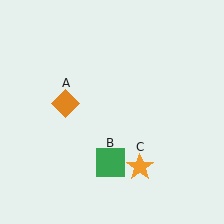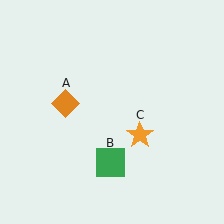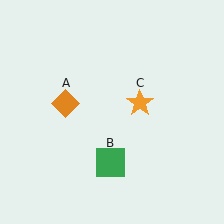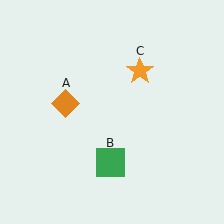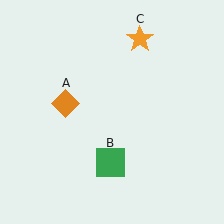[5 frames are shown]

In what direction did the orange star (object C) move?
The orange star (object C) moved up.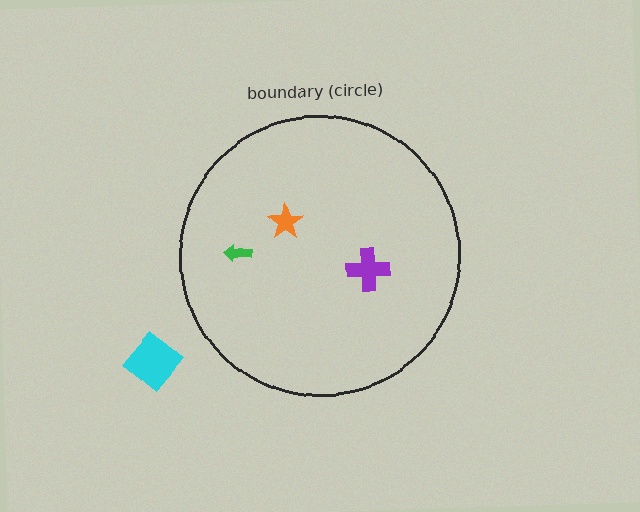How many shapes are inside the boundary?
3 inside, 1 outside.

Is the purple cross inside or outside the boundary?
Inside.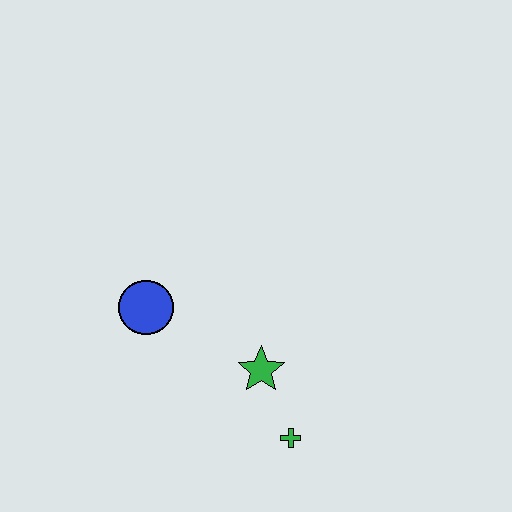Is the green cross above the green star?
No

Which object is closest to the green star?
The green cross is closest to the green star.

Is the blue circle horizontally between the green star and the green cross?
No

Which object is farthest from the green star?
The blue circle is farthest from the green star.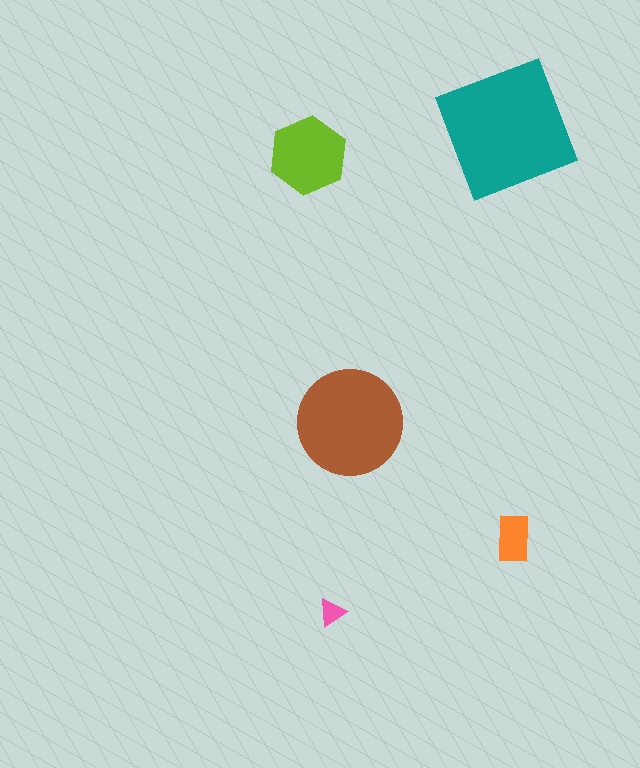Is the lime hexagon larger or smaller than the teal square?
Smaller.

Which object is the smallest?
The pink triangle.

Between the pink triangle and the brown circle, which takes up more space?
The brown circle.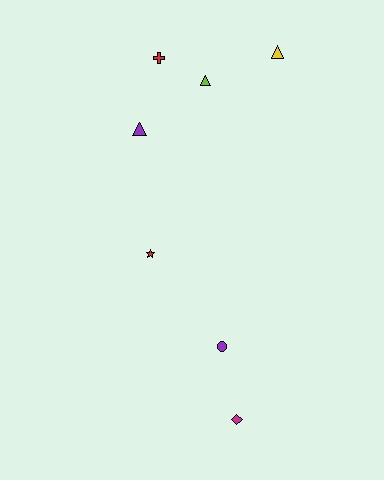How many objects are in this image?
There are 7 objects.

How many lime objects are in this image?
There is 1 lime object.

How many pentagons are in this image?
There are no pentagons.